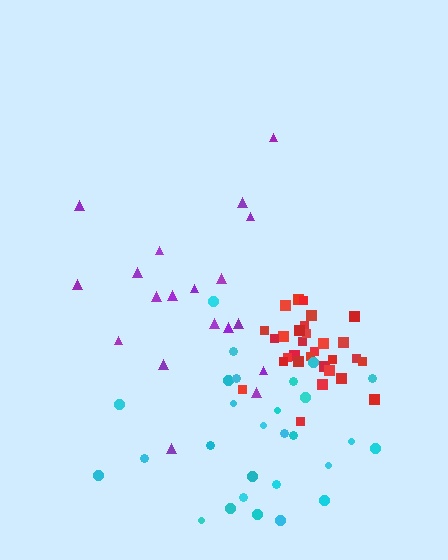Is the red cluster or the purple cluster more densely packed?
Red.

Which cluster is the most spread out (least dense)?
Purple.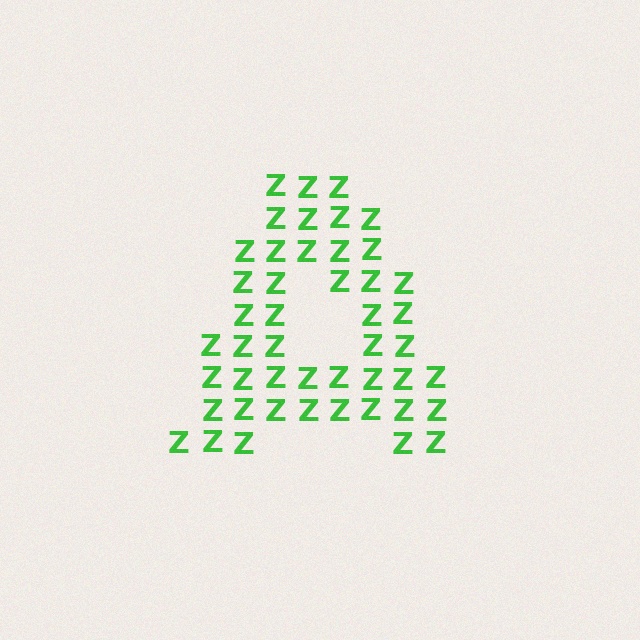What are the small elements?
The small elements are letter Z's.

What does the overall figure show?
The overall figure shows the letter A.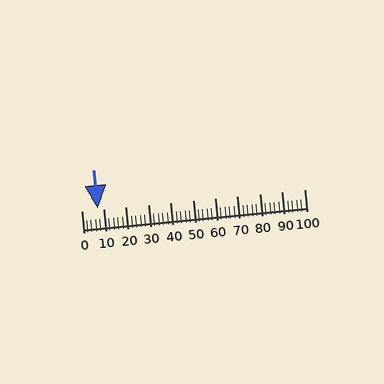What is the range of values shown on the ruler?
The ruler shows values from 0 to 100.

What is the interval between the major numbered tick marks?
The major tick marks are spaced 10 units apart.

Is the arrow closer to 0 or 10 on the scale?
The arrow is closer to 10.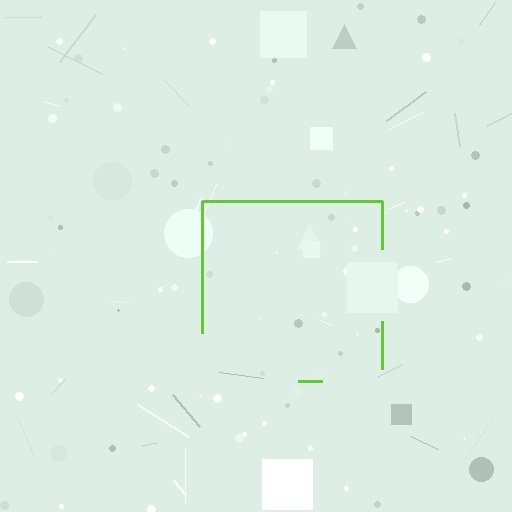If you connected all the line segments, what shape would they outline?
They would outline a square.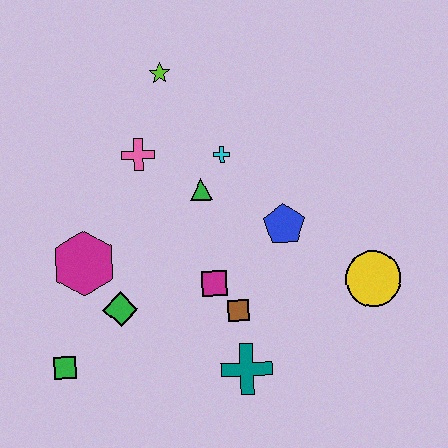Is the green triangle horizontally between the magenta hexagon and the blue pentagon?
Yes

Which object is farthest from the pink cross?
The yellow circle is farthest from the pink cross.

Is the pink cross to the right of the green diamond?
Yes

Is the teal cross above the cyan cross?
No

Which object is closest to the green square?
The green diamond is closest to the green square.